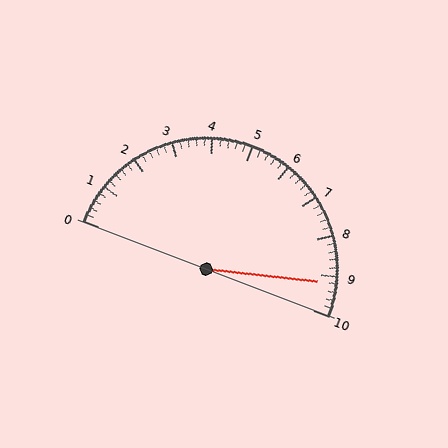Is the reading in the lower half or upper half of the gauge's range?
The reading is in the upper half of the range (0 to 10).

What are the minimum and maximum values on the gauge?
The gauge ranges from 0 to 10.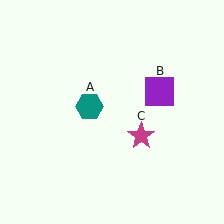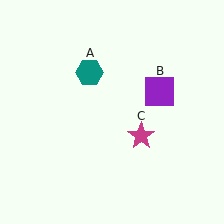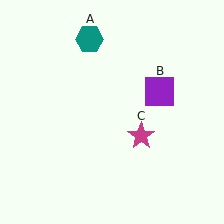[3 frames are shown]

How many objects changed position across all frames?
1 object changed position: teal hexagon (object A).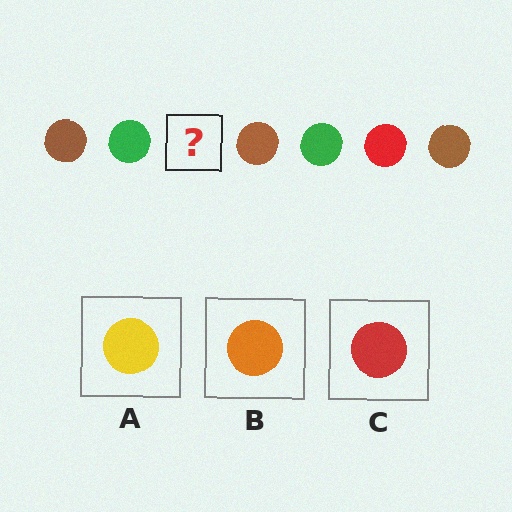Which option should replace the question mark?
Option C.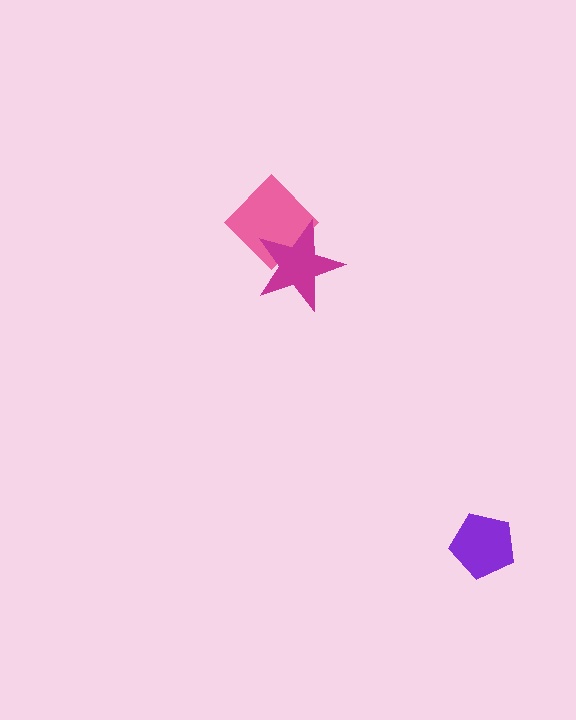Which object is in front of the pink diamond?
The magenta star is in front of the pink diamond.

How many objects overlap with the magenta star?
1 object overlaps with the magenta star.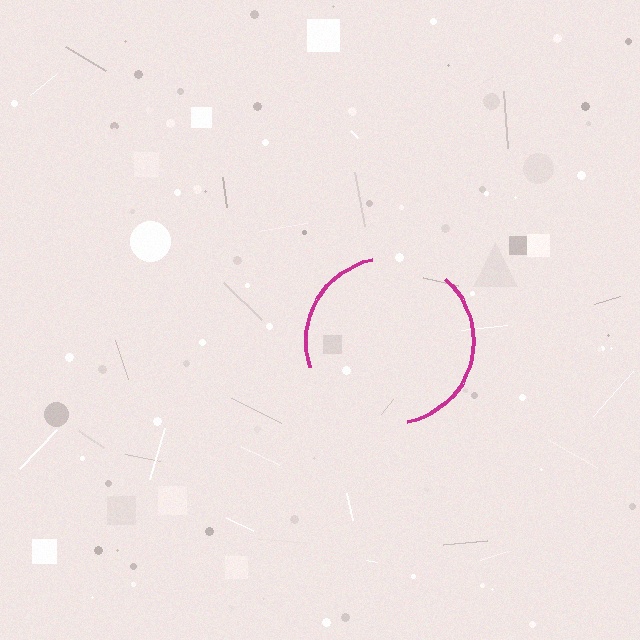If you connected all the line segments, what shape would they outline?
They would outline a circle.